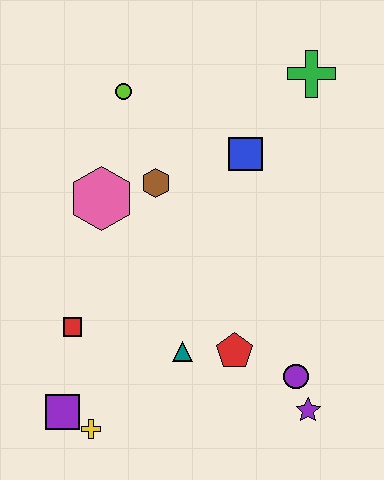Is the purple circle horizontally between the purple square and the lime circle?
No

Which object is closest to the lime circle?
The brown hexagon is closest to the lime circle.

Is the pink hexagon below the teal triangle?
No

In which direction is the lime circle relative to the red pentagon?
The lime circle is above the red pentagon.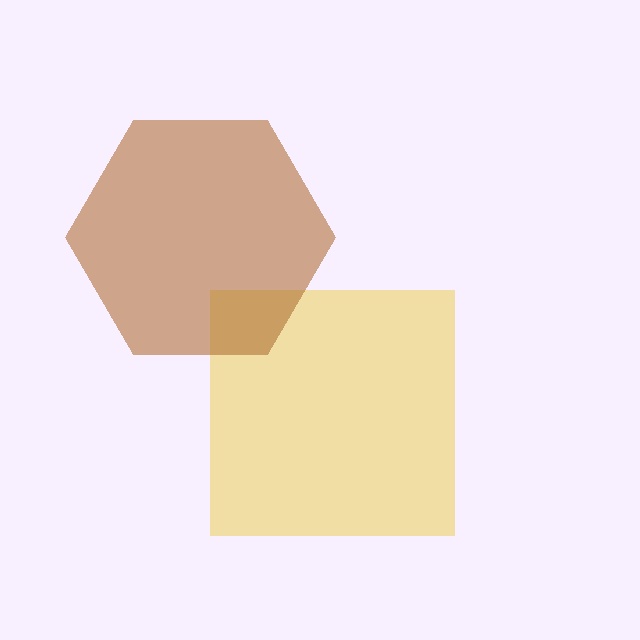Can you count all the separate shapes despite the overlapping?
Yes, there are 2 separate shapes.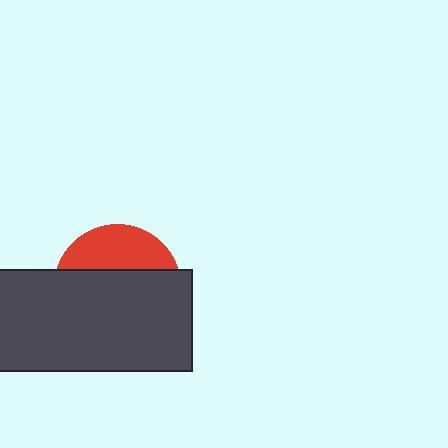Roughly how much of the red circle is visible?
A small part of it is visible (roughly 32%).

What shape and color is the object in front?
The object in front is a dark gray rectangle.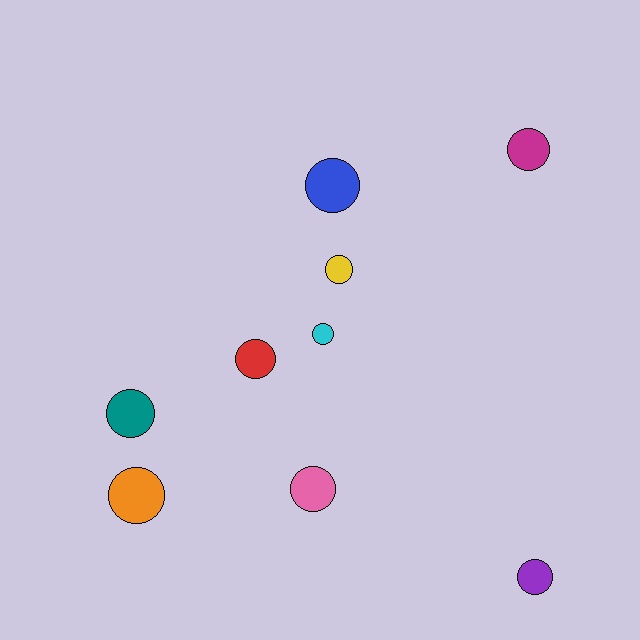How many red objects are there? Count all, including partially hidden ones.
There is 1 red object.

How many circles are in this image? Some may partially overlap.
There are 9 circles.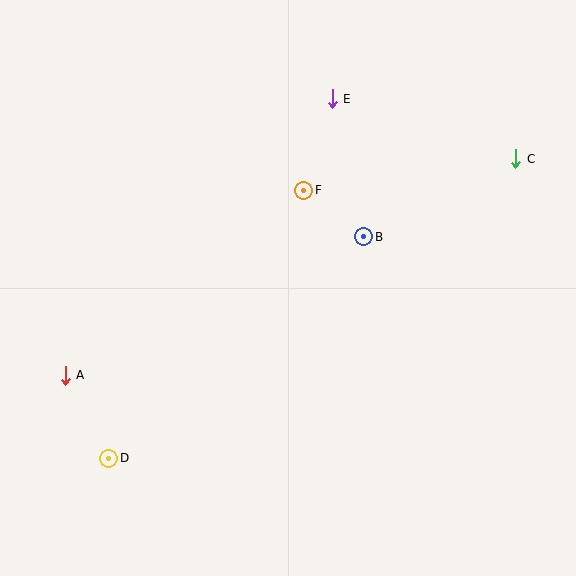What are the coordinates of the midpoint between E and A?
The midpoint between E and A is at (199, 237).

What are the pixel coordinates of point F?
Point F is at (304, 190).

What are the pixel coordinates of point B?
Point B is at (364, 237).